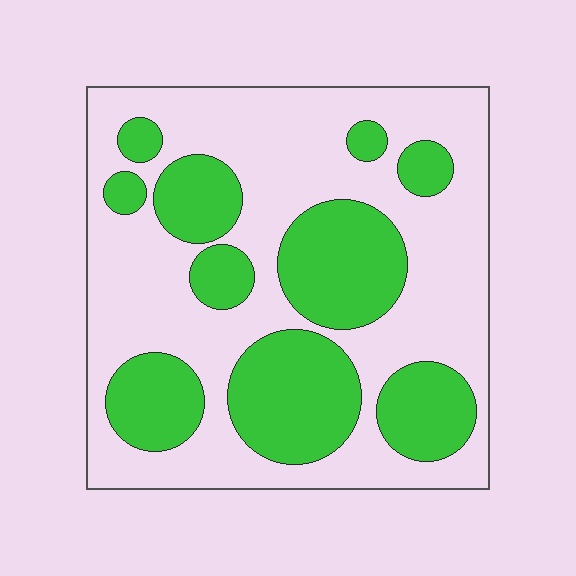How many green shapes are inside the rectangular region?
10.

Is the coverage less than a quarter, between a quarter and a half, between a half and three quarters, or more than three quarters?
Between a quarter and a half.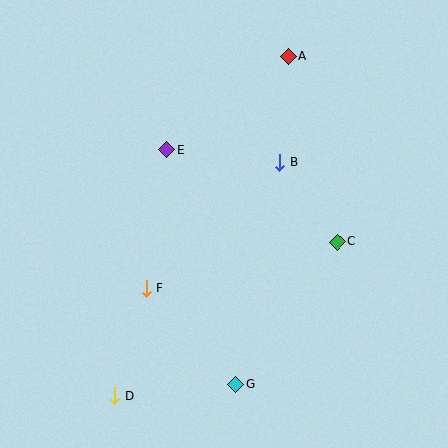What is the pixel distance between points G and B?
The distance between G and B is 226 pixels.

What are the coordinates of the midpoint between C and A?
The midpoint between C and A is at (313, 149).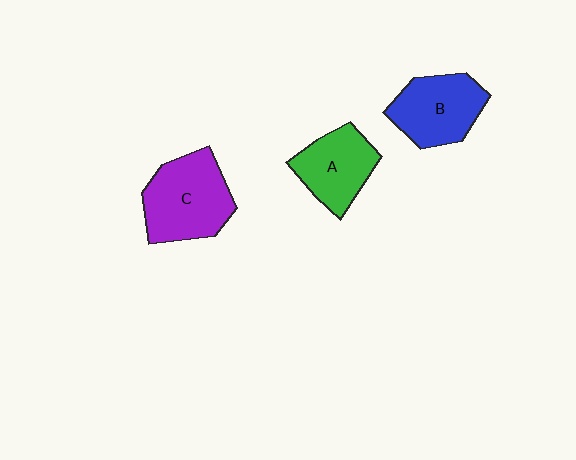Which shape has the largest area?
Shape C (purple).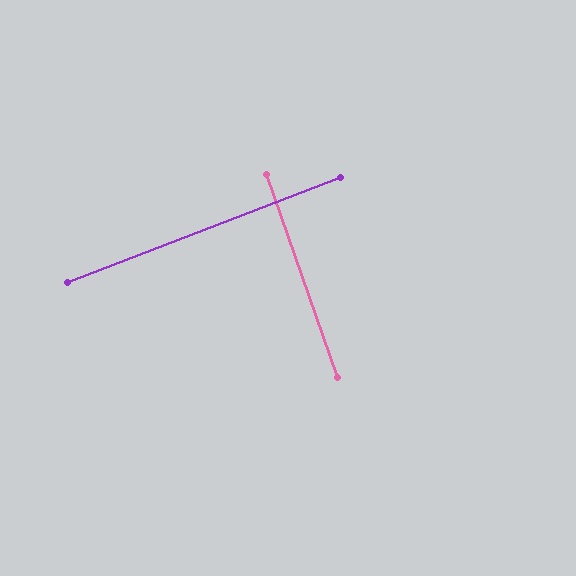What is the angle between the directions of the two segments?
Approximately 88 degrees.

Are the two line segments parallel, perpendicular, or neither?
Perpendicular — they meet at approximately 88°.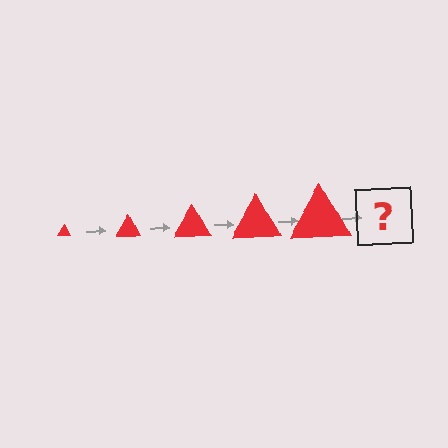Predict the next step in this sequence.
The next step is a red triangle, larger than the previous one.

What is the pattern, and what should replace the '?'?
The pattern is that the triangle gets progressively larger each step. The '?' should be a red triangle, larger than the previous one.